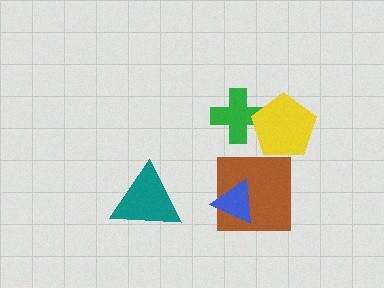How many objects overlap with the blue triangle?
1 object overlaps with the blue triangle.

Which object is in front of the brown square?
The blue triangle is in front of the brown square.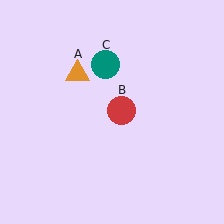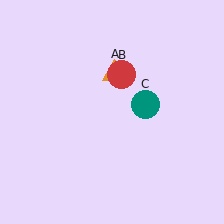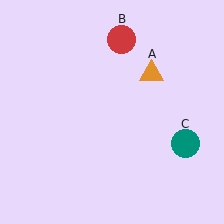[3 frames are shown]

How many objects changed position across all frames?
3 objects changed position: orange triangle (object A), red circle (object B), teal circle (object C).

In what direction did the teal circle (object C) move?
The teal circle (object C) moved down and to the right.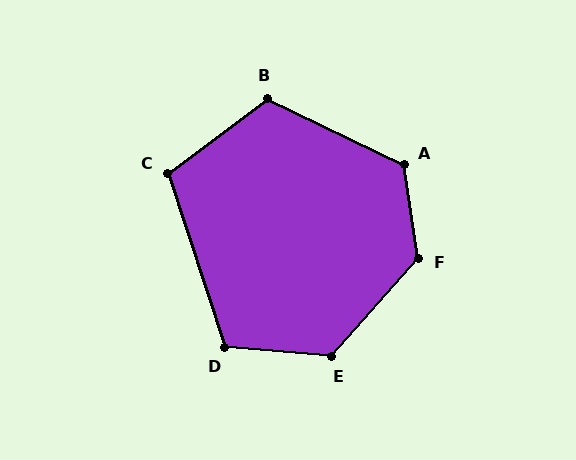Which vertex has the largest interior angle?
F, at approximately 130 degrees.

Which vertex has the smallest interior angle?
C, at approximately 109 degrees.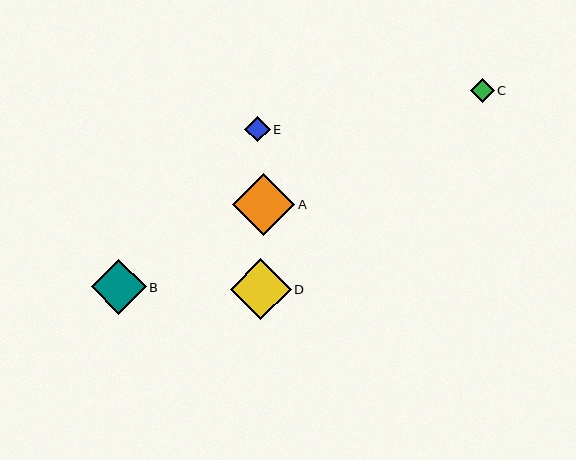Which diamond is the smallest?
Diamond C is the smallest with a size of approximately 24 pixels.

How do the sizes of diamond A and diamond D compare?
Diamond A and diamond D are approximately the same size.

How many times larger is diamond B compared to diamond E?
Diamond B is approximately 2.2 times the size of diamond E.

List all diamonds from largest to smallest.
From largest to smallest: A, D, B, E, C.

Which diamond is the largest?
Diamond A is the largest with a size of approximately 62 pixels.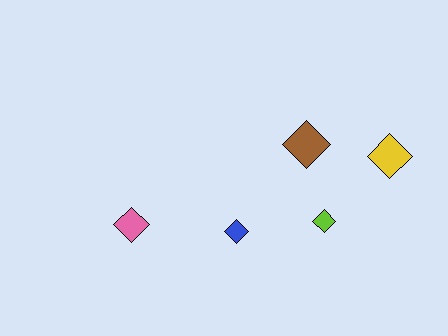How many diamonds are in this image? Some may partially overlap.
There are 5 diamonds.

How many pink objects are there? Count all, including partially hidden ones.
There is 1 pink object.